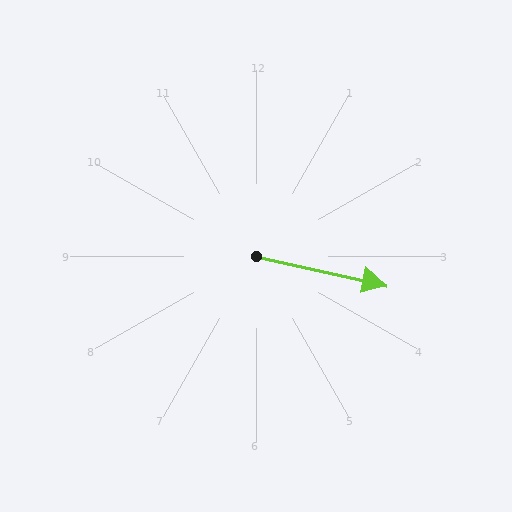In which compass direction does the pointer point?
East.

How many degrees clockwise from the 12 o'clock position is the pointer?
Approximately 103 degrees.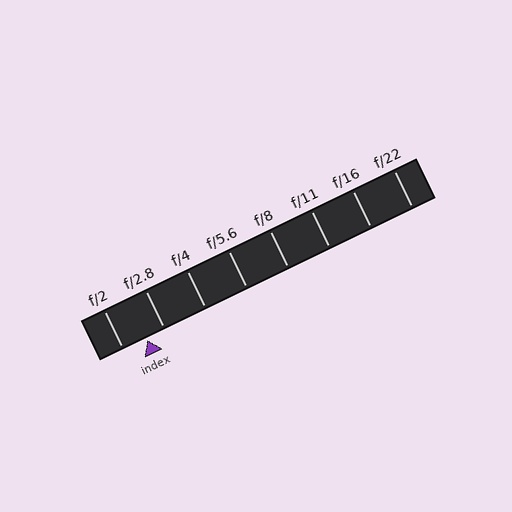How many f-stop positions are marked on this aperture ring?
There are 8 f-stop positions marked.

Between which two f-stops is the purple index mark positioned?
The index mark is between f/2 and f/2.8.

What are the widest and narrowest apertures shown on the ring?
The widest aperture shown is f/2 and the narrowest is f/22.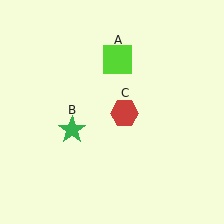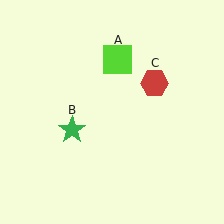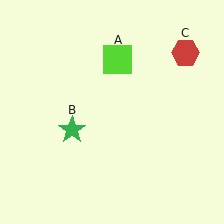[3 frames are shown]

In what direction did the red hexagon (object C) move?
The red hexagon (object C) moved up and to the right.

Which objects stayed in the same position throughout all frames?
Lime square (object A) and green star (object B) remained stationary.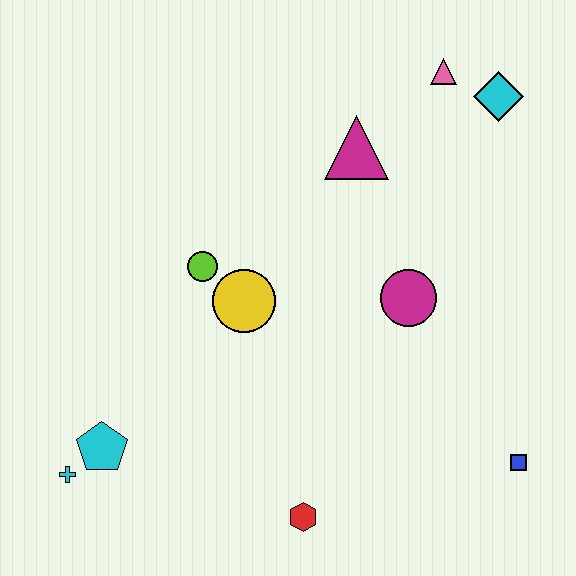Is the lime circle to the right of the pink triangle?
No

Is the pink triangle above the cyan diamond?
Yes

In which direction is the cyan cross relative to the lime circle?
The cyan cross is below the lime circle.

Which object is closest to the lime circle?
The yellow circle is closest to the lime circle.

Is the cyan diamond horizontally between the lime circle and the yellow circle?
No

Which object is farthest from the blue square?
The cyan cross is farthest from the blue square.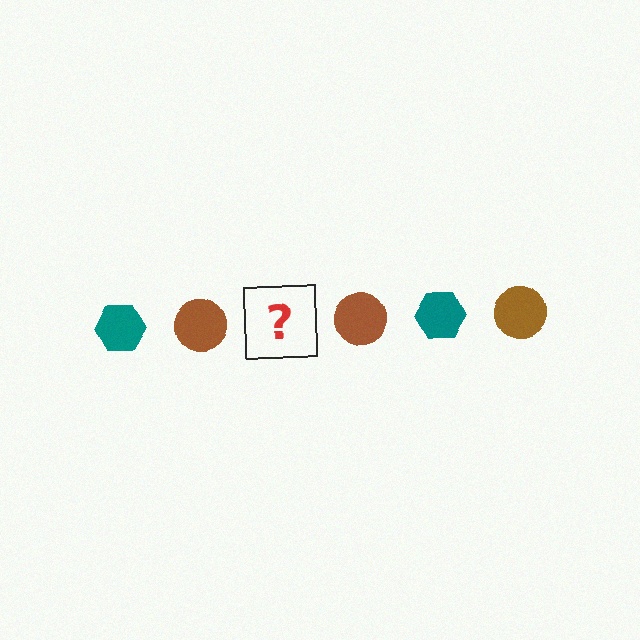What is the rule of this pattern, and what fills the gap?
The rule is that the pattern alternates between teal hexagon and brown circle. The gap should be filled with a teal hexagon.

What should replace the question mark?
The question mark should be replaced with a teal hexagon.